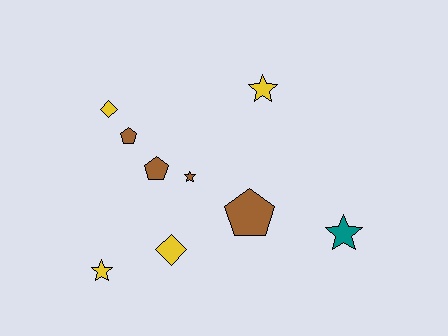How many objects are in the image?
There are 9 objects.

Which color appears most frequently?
Brown, with 4 objects.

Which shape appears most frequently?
Star, with 4 objects.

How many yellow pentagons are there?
There are no yellow pentagons.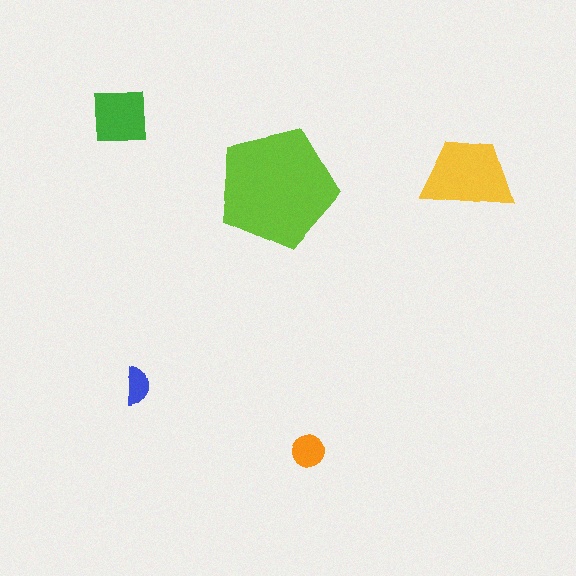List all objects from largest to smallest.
The lime pentagon, the yellow trapezoid, the green square, the orange circle, the blue semicircle.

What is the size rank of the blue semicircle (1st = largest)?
5th.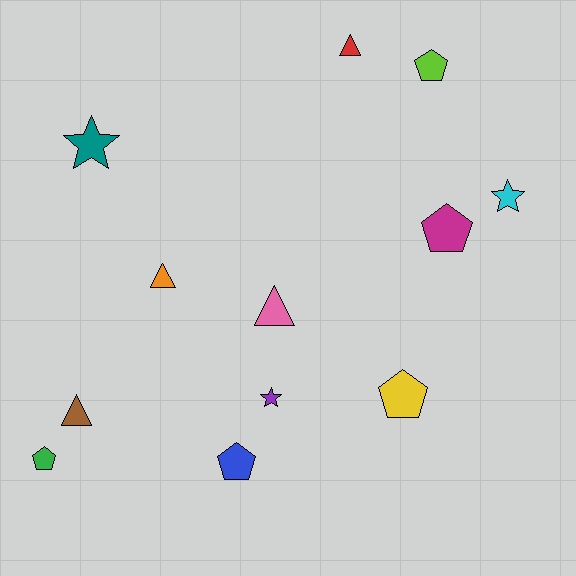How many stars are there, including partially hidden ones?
There are 3 stars.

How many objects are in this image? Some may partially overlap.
There are 12 objects.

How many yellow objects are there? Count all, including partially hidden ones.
There is 1 yellow object.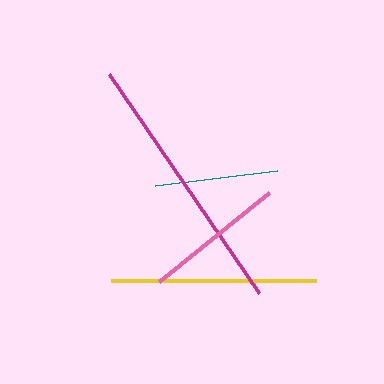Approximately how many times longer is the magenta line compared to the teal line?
The magenta line is approximately 2.2 times the length of the teal line.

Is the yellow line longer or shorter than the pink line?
The yellow line is longer than the pink line.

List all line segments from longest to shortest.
From longest to shortest: magenta, yellow, pink, teal.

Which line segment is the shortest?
The teal line is the shortest at approximately 123 pixels.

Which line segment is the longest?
The magenta line is the longest at approximately 266 pixels.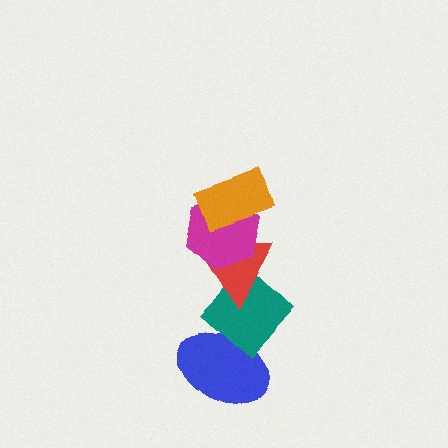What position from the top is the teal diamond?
The teal diamond is 4th from the top.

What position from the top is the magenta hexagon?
The magenta hexagon is 2nd from the top.